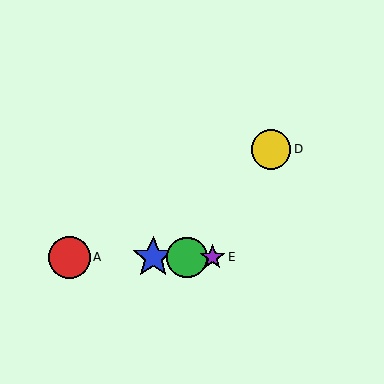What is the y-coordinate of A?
Object A is at y≈257.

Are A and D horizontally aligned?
No, A is at y≈257 and D is at y≈149.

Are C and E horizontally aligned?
Yes, both are at y≈257.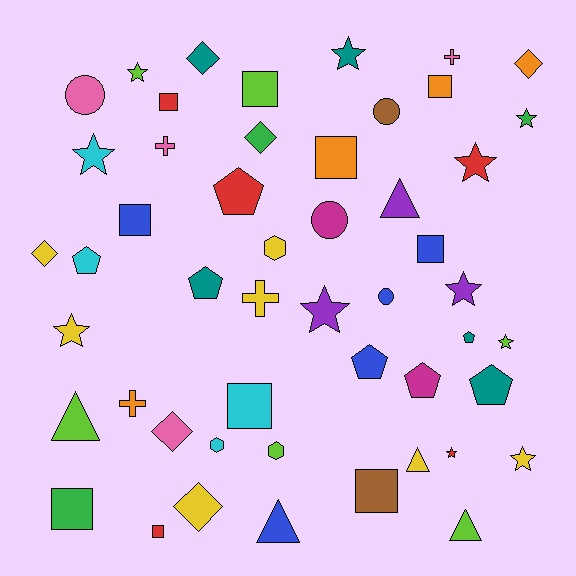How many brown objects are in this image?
There are 2 brown objects.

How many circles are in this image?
There are 4 circles.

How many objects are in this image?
There are 50 objects.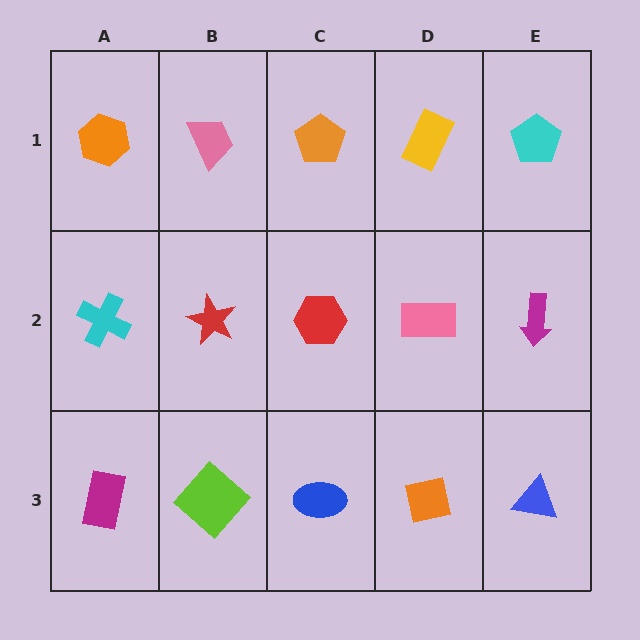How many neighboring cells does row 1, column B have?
3.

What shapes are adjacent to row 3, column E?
A magenta arrow (row 2, column E), an orange square (row 3, column D).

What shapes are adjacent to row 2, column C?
An orange pentagon (row 1, column C), a blue ellipse (row 3, column C), a red star (row 2, column B), a pink rectangle (row 2, column D).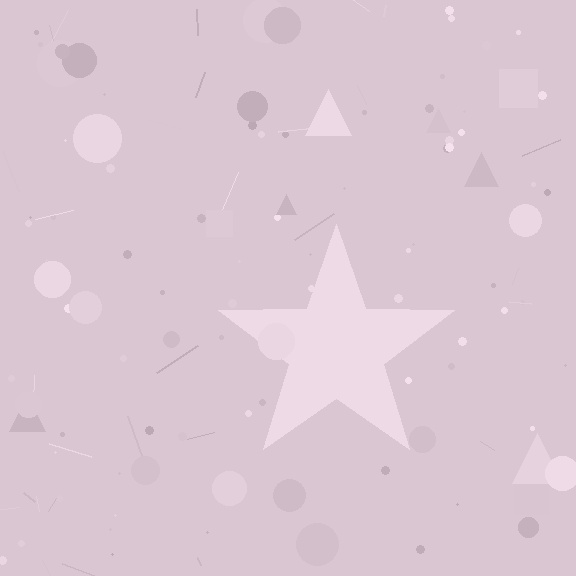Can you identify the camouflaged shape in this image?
The camouflaged shape is a star.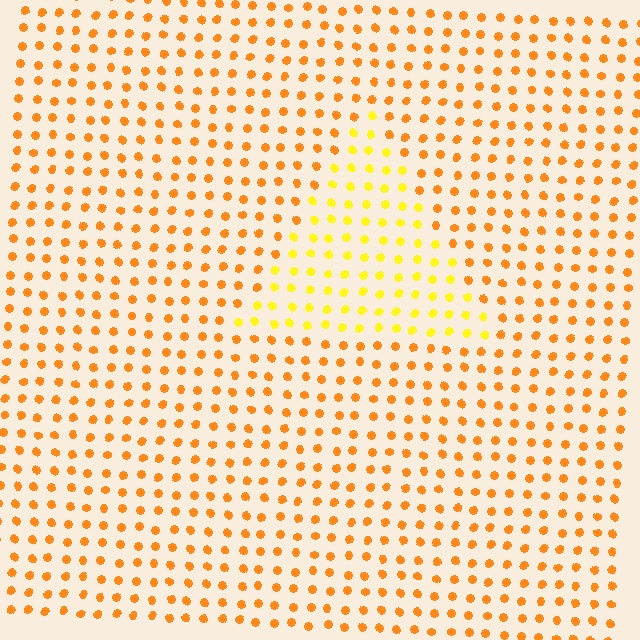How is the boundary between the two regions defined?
The boundary is defined purely by a slight shift in hue (about 29 degrees). Spacing, size, and orientation are identical on both sides.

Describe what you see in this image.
The image is filled with small orange elements in a uniform arrangement. A triangle-shaped region is visible where the elements are tinted to a slightly different hue, forming a subtle color boundary.